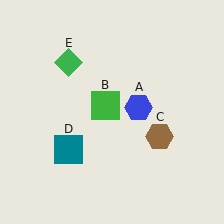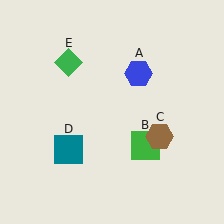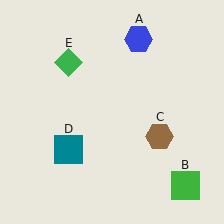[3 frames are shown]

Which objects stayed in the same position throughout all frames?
Brown hexagon (object C) and teal square (object D) and green diamond (object E) remained stationary.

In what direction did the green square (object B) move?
The green square (object B) moved down and to the right.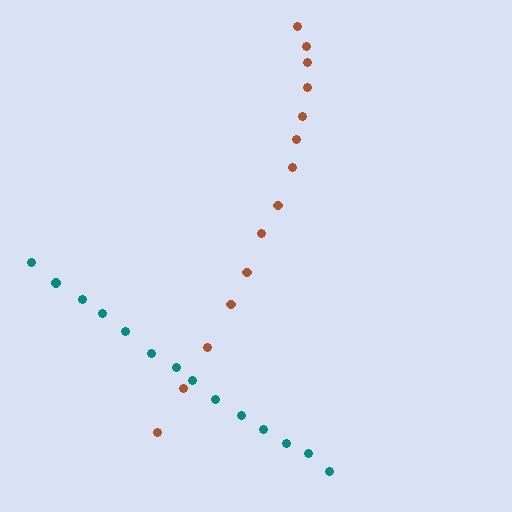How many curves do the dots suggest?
There are 2 distinct paths.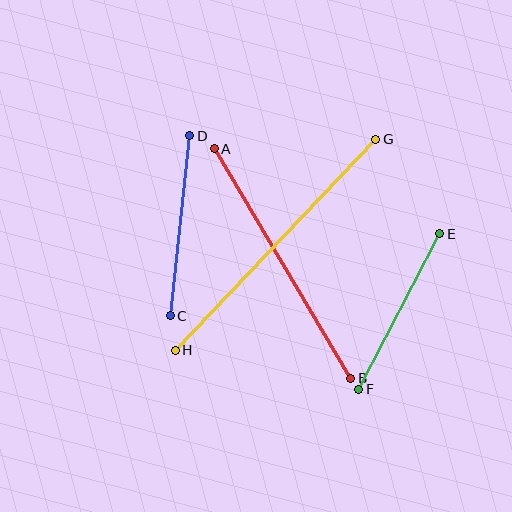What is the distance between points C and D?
The distance is approximately 181 pixels.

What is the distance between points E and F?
The distance is approximately 175 pixels.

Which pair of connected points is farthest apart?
Points G and H are farthest apart.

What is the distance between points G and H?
The distance is approximately 291 pixels.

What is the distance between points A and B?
The distance is approximately 267 pixels.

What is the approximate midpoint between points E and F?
The midpoint is at approximately (399, 312) pixels.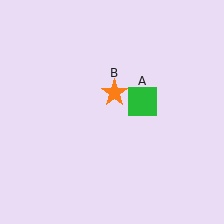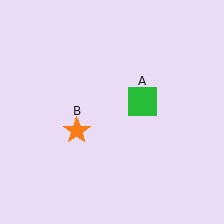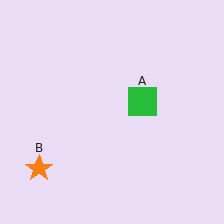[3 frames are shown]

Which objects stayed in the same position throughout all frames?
Green square (object A) remained stationary.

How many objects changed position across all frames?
1 object changed position: orange star (object B).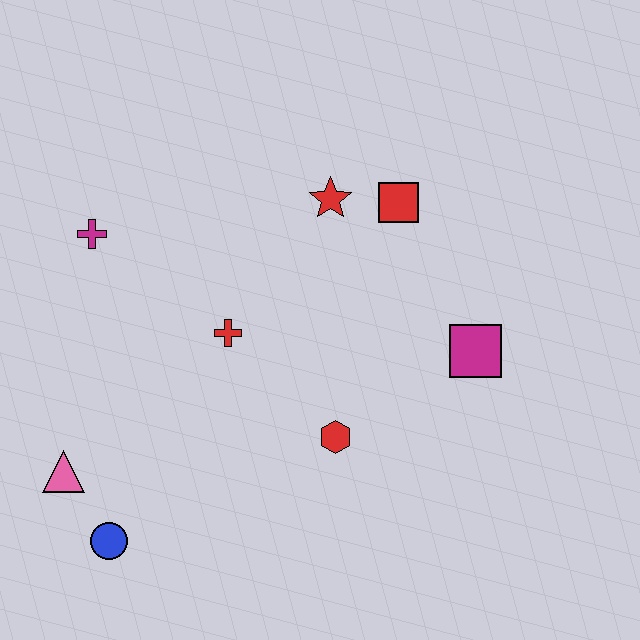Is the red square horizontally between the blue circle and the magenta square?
Yes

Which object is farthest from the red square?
The blue circle is farthest from the red square.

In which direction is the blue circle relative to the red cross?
The blue circle is below the red cross.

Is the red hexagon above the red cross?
No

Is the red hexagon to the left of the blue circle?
No